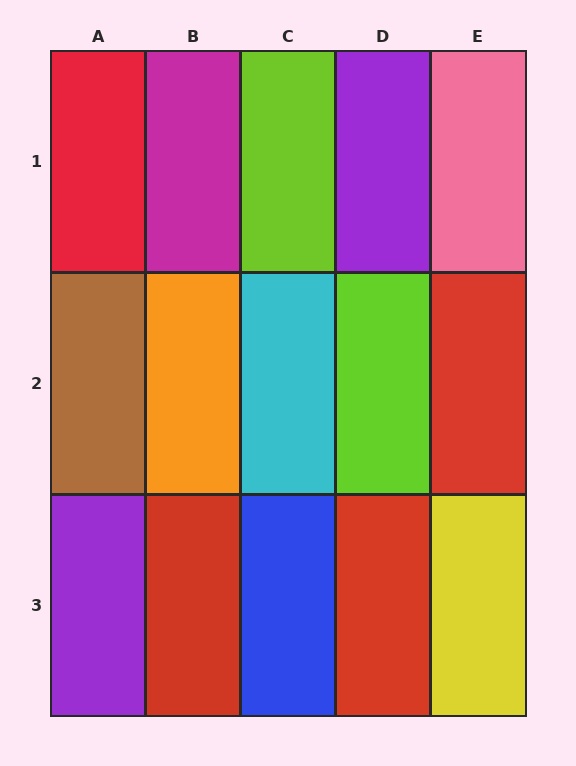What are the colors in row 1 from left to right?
Red, magenta, lime, purple, pink.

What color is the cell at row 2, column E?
Red.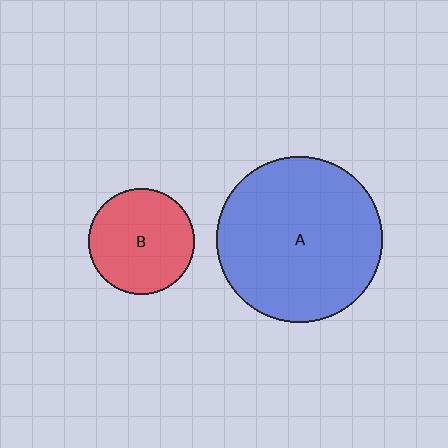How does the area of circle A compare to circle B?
Approximately 2.5 times.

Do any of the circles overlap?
No, none of the circles overlap.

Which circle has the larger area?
Circle A (blue).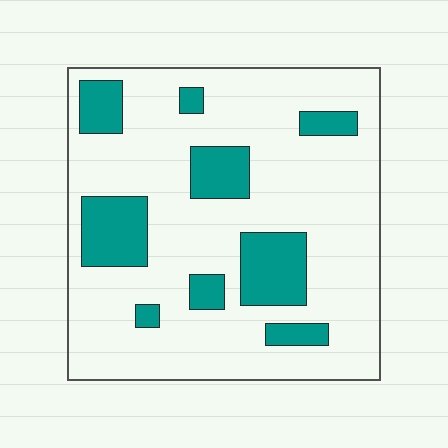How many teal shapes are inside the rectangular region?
9.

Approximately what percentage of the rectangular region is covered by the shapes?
Approximately 20%.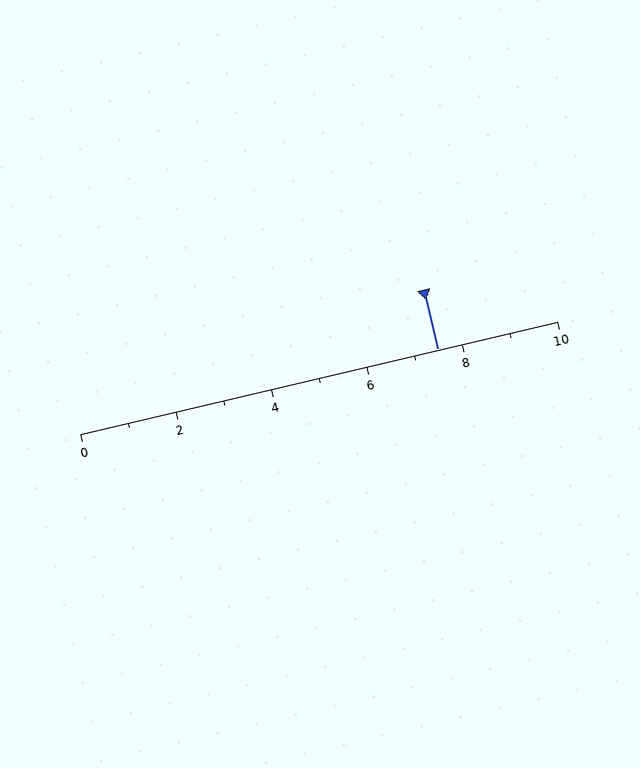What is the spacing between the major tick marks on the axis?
The major ticks are spaced 2 apart.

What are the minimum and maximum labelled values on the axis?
The axis runs from 0 to 10.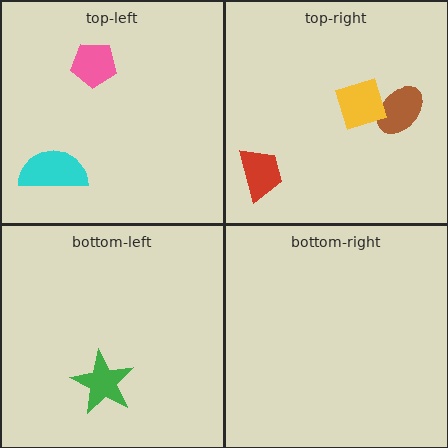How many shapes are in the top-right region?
3.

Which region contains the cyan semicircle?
The top-left region.